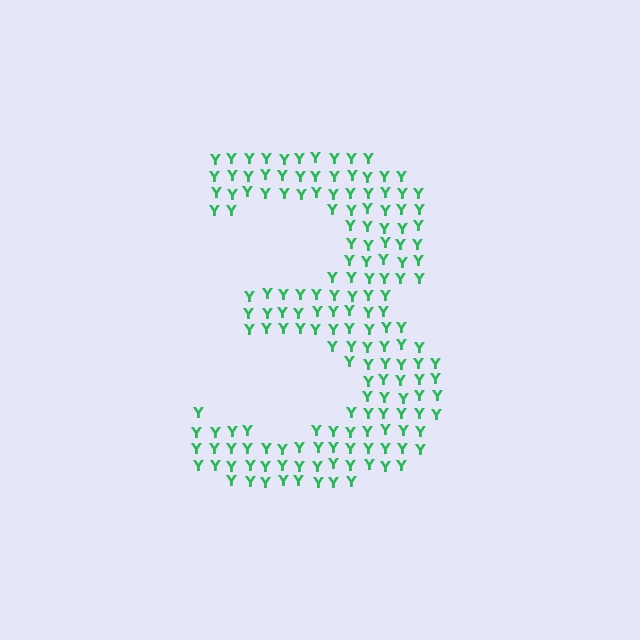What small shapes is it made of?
It is made of small letter Y's.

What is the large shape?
The large shape is the digit 3.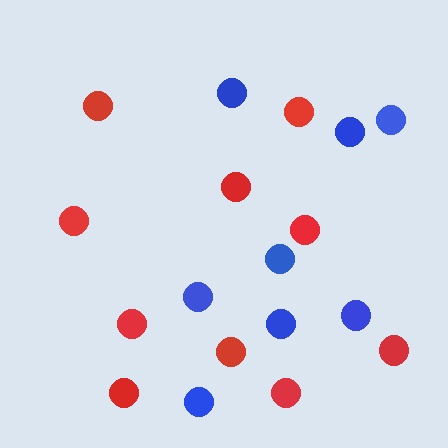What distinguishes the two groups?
There are 2 groups: one group of blue circles (8) and one group of red circles (10).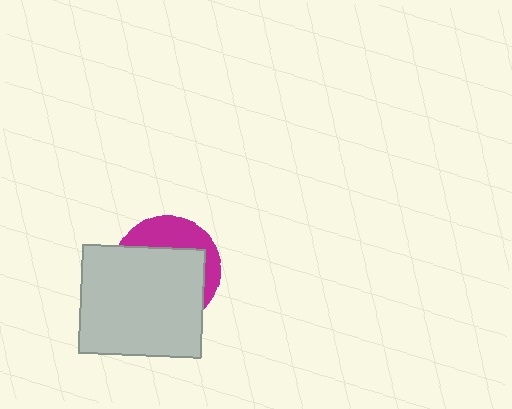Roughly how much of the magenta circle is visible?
A small part of it is visible (roughly 34%).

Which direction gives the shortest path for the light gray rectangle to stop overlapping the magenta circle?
Moving down gives the shortest separation.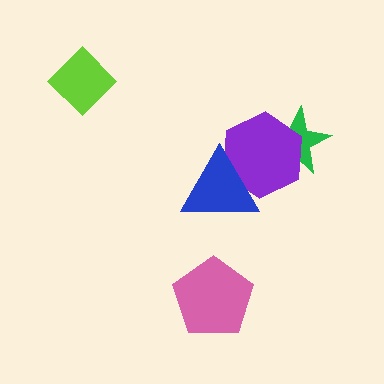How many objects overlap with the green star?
1 object overlaps with the green star.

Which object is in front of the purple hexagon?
The blue triangle is in front of the purple hexagon.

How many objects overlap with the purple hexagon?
2 objects overlap with the purple hexagon.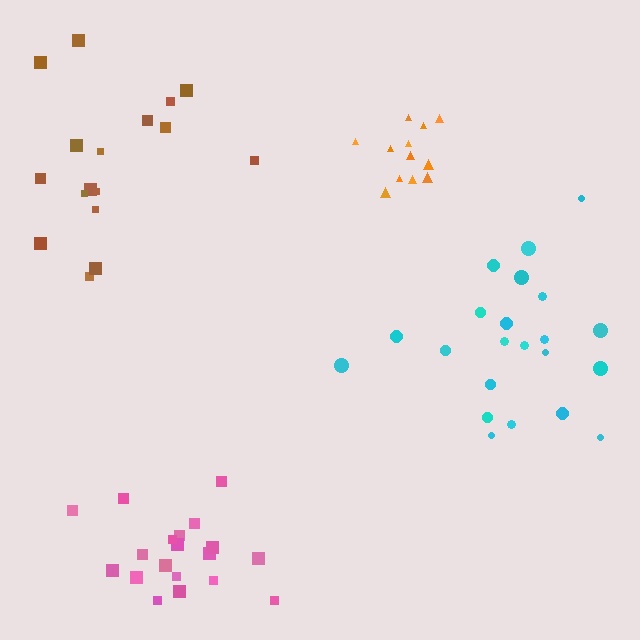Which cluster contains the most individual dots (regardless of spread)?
Cyan (22).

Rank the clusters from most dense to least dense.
orange, pink, cyan, brown.